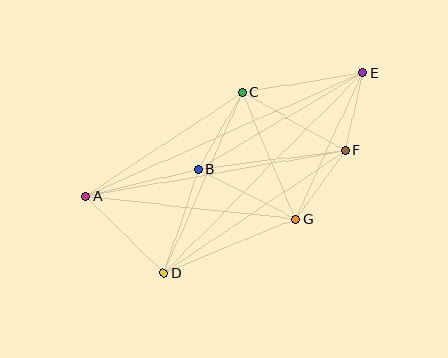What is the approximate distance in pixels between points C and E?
The distance between C and E is approximately 122 pixels.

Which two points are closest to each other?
Points E and F are closest to each other.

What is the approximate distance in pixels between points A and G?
The distance between A and G is approximately 211 pixels.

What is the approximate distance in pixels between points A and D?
The distance between A and D is approximately 110 pixels.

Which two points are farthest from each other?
Points A and E are farthest from each other.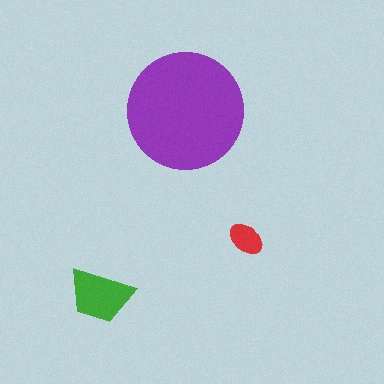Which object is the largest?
The purple circle.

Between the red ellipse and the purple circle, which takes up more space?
The purple circle.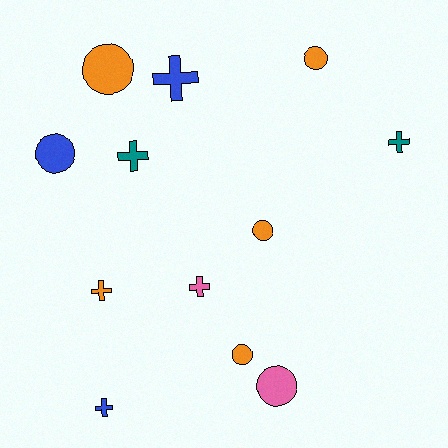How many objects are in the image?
There are 12 objects.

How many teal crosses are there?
There are 2 teal crosses.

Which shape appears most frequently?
Circle, with 6 objects.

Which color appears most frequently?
Orange, with 5 objects.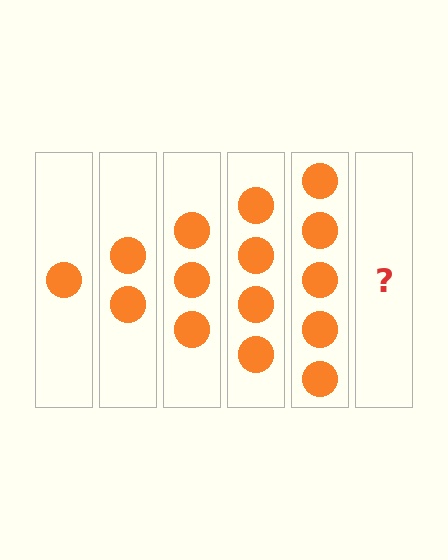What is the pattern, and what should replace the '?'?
The pattern is that each step adds one more circle. The '?' should be 6 circles.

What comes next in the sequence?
The next element should be 6 circles.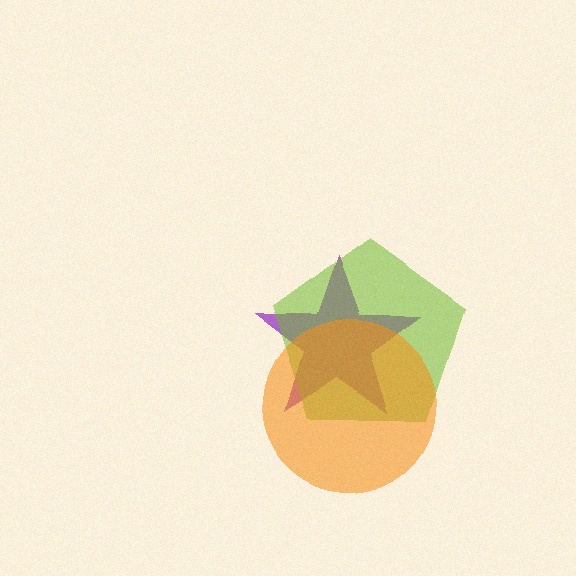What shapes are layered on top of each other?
The layered shapes are: a purple star, a lime pentagon, an orange circle.